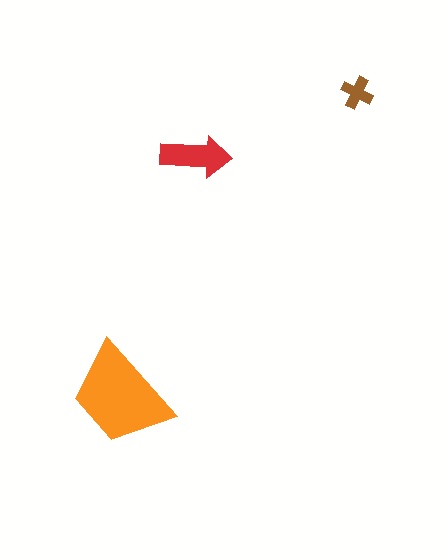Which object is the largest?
The orange trapezoid.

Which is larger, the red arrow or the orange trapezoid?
The orange trapezoid.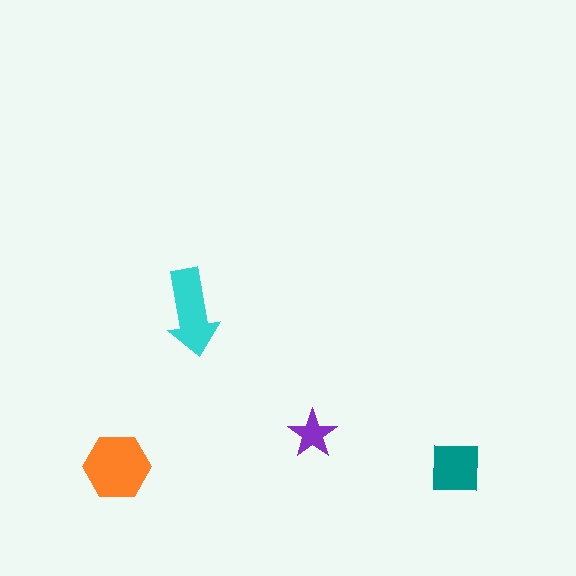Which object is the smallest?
The purple star.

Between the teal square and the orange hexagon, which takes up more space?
The orange hexagon.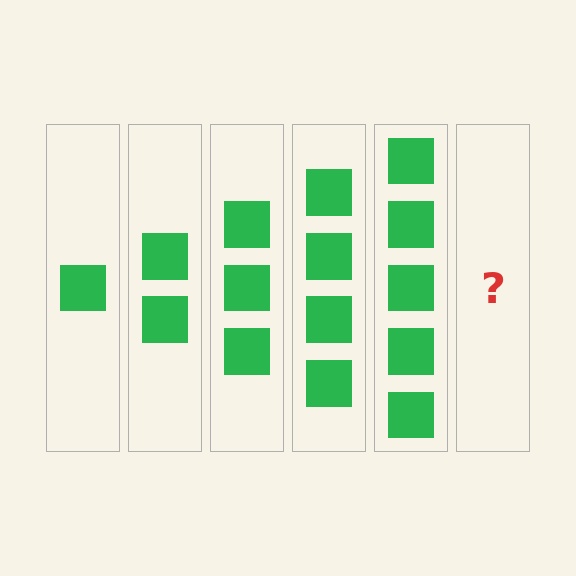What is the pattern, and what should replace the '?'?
The pattern is that each step adds one more square. The '?' should be 6 squares.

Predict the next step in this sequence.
The next step is 6 squares.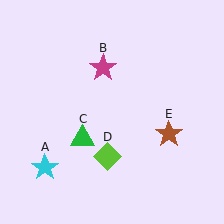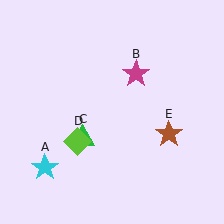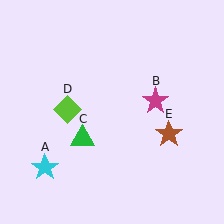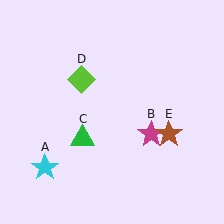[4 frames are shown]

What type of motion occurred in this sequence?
The magenta star (object B), lime diamond (object D) rotated clockwise around the center of the scene.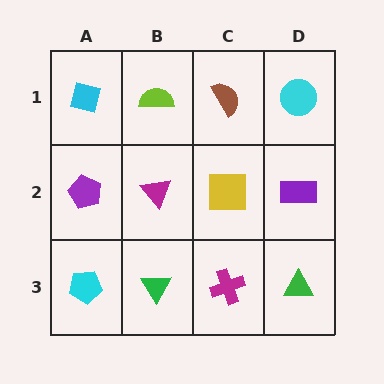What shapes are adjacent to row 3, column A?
A purple pentagon (row 2, column A), a green triangle (row 3, column B).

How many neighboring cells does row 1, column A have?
2.